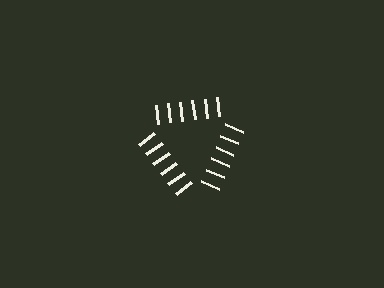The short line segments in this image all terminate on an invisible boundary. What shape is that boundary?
An illusory triangle — the line segments terminate on its edges but no continuous stroke is drawn.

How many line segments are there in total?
18 — 6 along each of the 3 edges.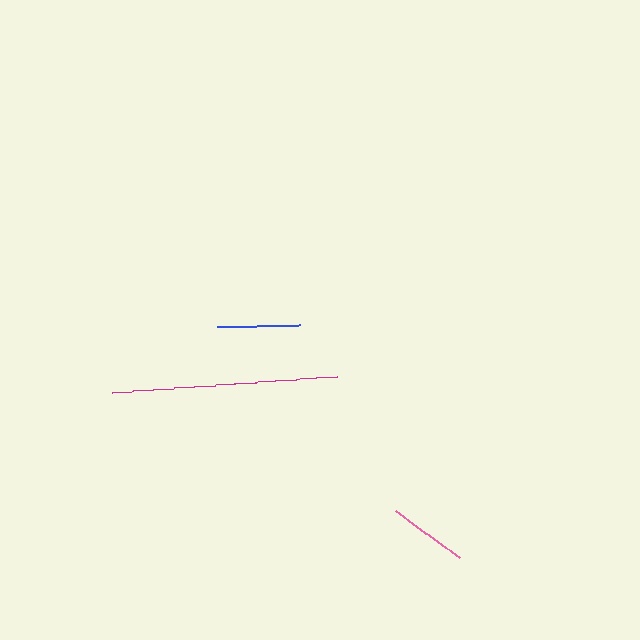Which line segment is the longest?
The magenta line is the longest at approximately 227 pixels.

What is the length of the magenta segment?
The magenta segment is approximately 227 pixels long.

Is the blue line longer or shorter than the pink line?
The blue line is longer than the pink line.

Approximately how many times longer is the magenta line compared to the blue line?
The magenta line is approximately 2.7 times the length of the blue line.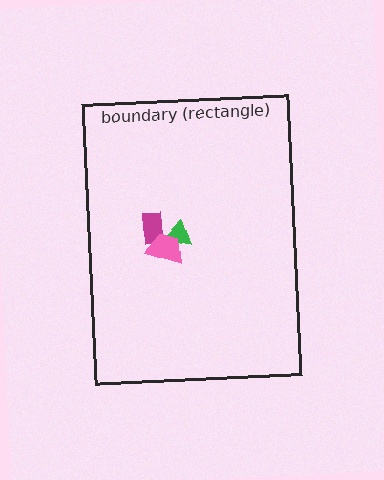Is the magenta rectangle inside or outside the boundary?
Inside.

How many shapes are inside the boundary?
3 inside, 0 outside.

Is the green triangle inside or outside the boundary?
Inside.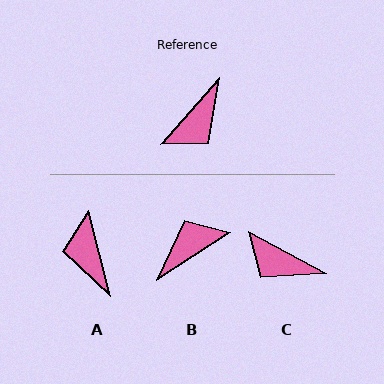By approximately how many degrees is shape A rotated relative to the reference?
Approximately 124 degrees clockwise.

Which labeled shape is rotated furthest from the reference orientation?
B, about 165 degrees away.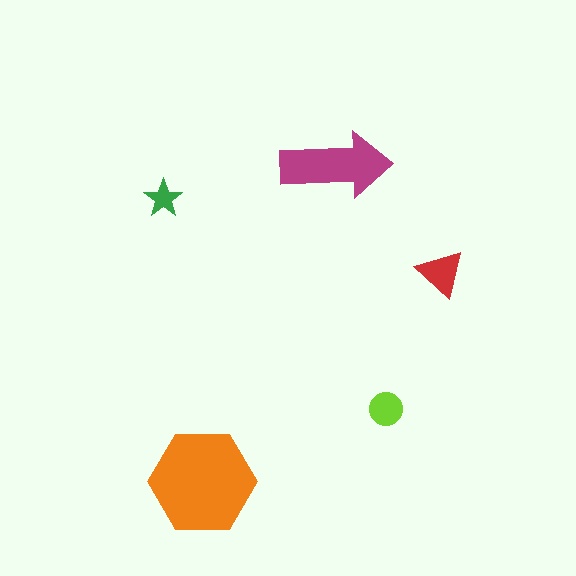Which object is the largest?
The orange hexagon.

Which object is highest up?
The magenta arrow is topmost.